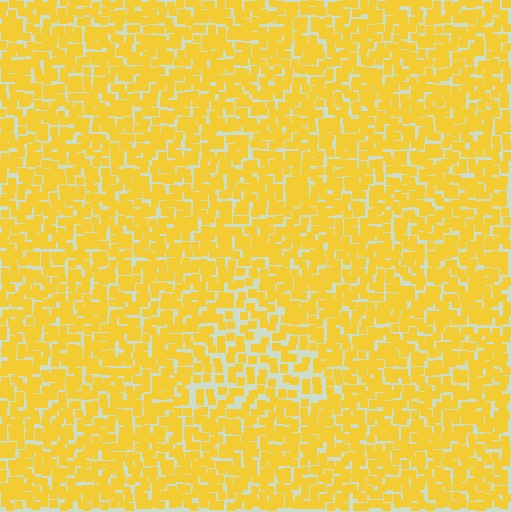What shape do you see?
I see a triangle.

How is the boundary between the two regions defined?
The boundary is defined by a change in element density (approximately 1.7x ratio). All elements are the same color, size, and shape.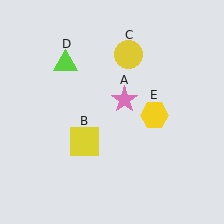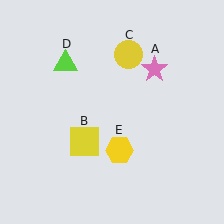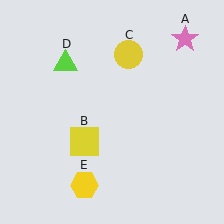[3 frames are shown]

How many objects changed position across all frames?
2 objects changed position: pink star (object A), yellow hexagon (object E).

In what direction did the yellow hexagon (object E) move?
The yellow hexagon (object E) moved down and to the left.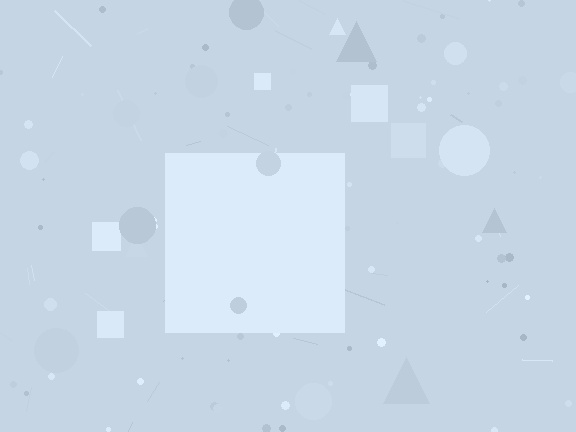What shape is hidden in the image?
A square is hidden in the image.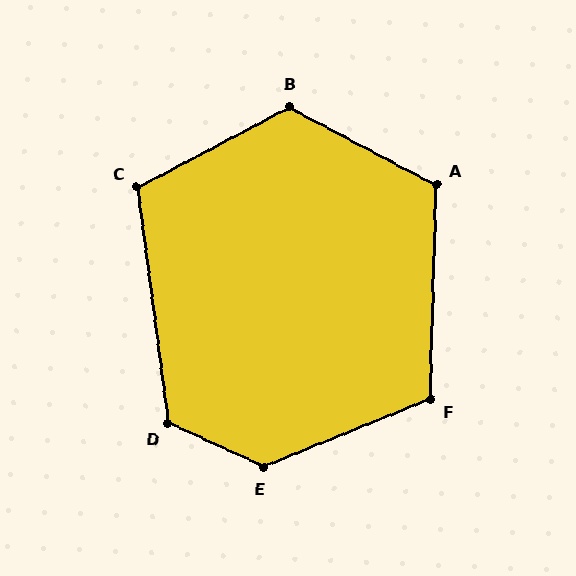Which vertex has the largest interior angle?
E, at approximately 133 degrees.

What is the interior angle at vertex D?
Approximately 122 degrees (obtuse).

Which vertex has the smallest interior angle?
C, at approximately 111 degrees.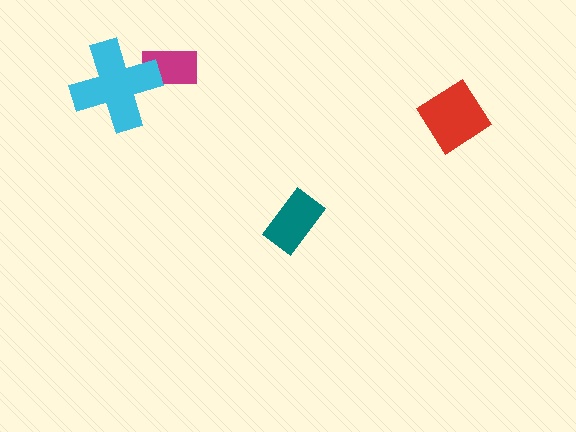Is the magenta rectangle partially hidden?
Yes, it is partially covered by another shape.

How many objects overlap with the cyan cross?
1 object overlaps with the cyan cross.